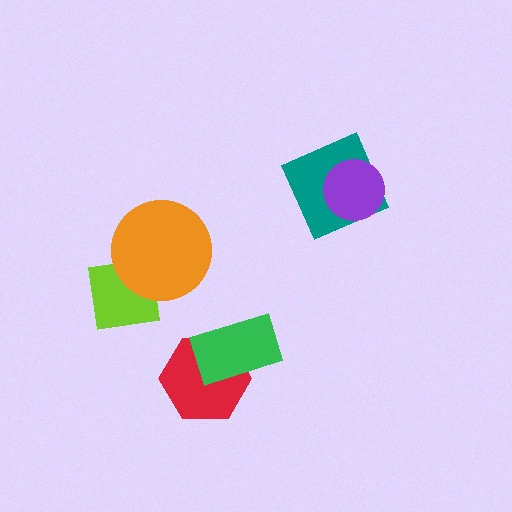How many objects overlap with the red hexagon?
1 object overlaps with the red hexagon.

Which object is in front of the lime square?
The orange circle is in front of the lime square.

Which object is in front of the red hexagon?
The green rectangle is in front of the red hexagon.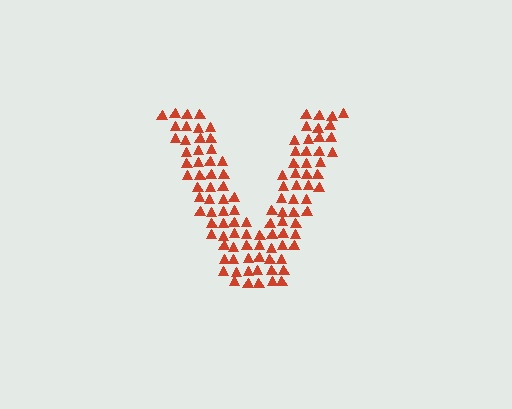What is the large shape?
The large shape is the letter V.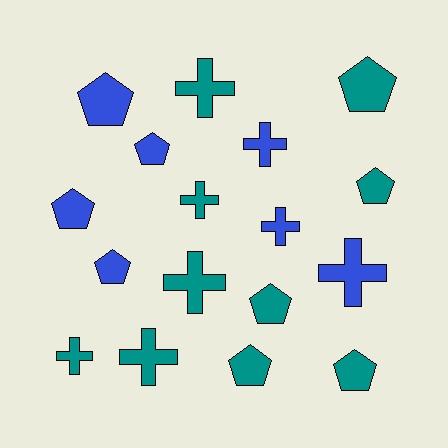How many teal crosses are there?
There are 5 teal crosses.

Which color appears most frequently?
Teal, with 10 objects.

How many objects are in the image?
There are 17 objects.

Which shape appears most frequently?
Pentagon, with 9 objects.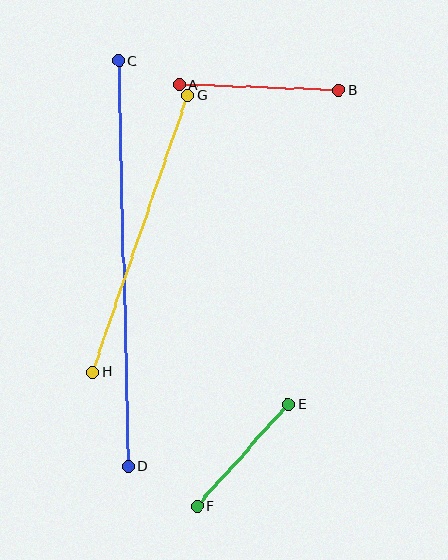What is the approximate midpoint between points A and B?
The midpoint is at approximately (259, 87) pixels.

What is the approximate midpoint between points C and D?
The midpoint is at approximately (123, 264) pixels.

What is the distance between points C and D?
The distance is approximately 406 pixels.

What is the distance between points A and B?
The distance is approximately 160 pixels.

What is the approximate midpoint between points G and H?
The midpoint is at approximately (140, 234) pixels.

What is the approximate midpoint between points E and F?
The midpoint is at approximately (242, 455) pixels.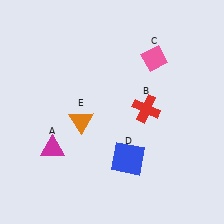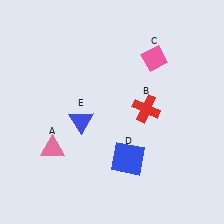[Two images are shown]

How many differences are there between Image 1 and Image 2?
There are 2 differences between the two images.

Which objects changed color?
A changed from magenta to pink. E changed from orange to blue.